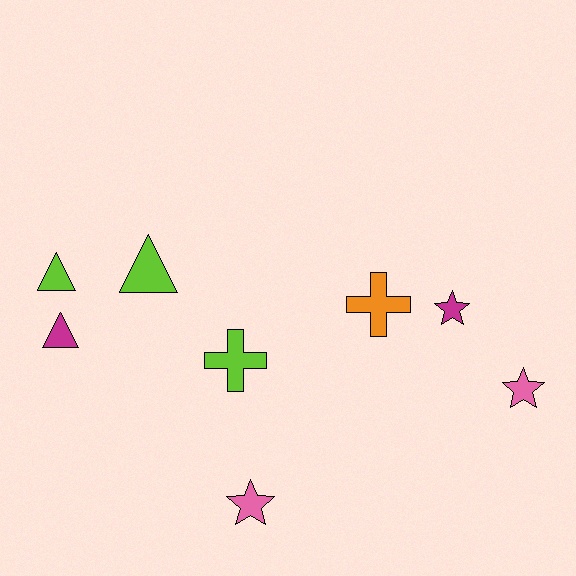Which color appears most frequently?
Lime, with 3 objects.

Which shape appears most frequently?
Star, with 3 objects.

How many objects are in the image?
There are 8 objects.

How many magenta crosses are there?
There are no magenta crosses.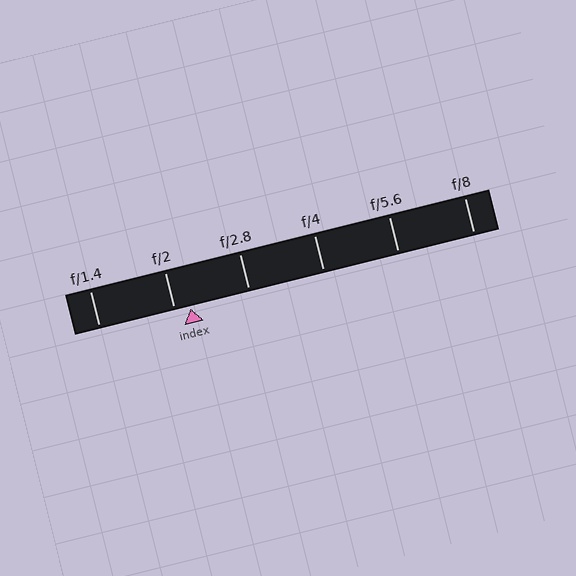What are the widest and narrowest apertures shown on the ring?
The widest aperture shown is f/1.4 and the narrowest is f/8.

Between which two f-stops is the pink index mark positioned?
The index mark is between f/2 and f/2.8.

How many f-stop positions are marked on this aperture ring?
There are 6 f-stop positions marked.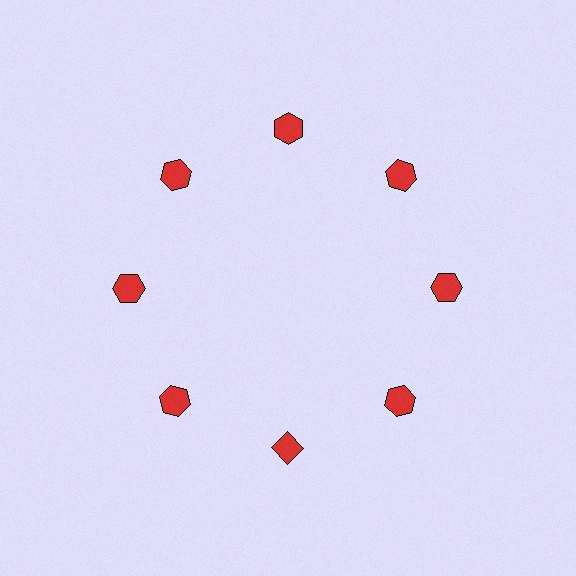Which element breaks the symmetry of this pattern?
The red diamond at roughly the 6 o'clock position breaks the symmetry. All other shapes are red hexagons.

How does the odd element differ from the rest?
It has a different shape: diamond instead of hexagon.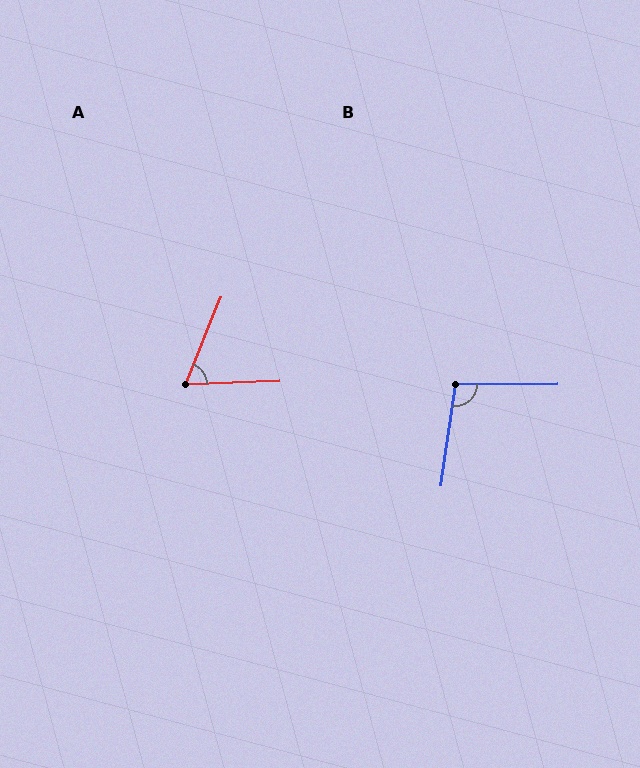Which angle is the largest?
B, at approximately 98 degrees.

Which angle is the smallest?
A, at approximately 66 degrees.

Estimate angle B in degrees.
Approximately 98 degrees.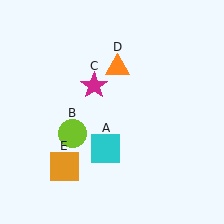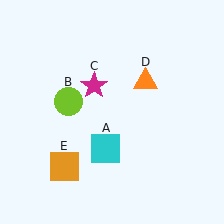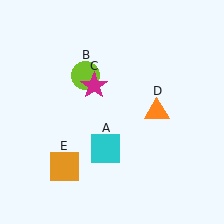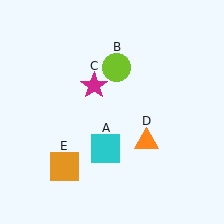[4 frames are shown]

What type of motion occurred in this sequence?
The lime circle (object B), orange triangle (object D) rotated clockwise around the center of the scene.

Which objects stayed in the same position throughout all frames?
Cyan square (object A) and magenta star (object C) and orange square (object E) remained stationary.